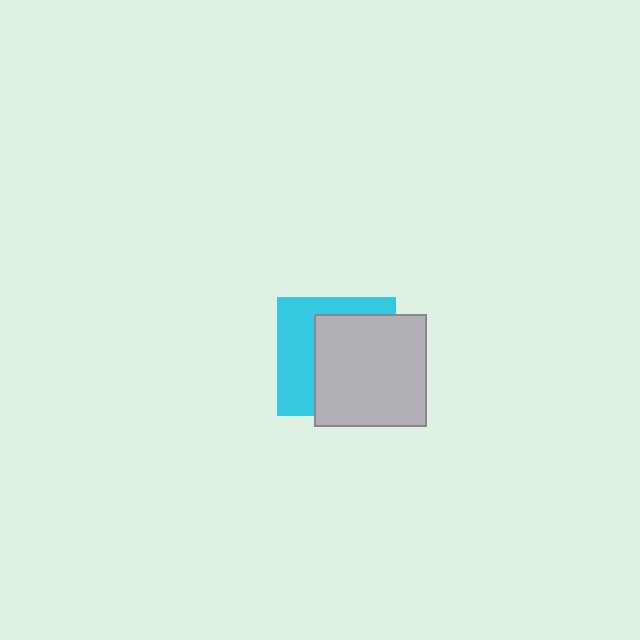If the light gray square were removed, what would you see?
You would see the complete cyan square.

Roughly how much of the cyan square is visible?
A small part of it is visible (roughly 40%).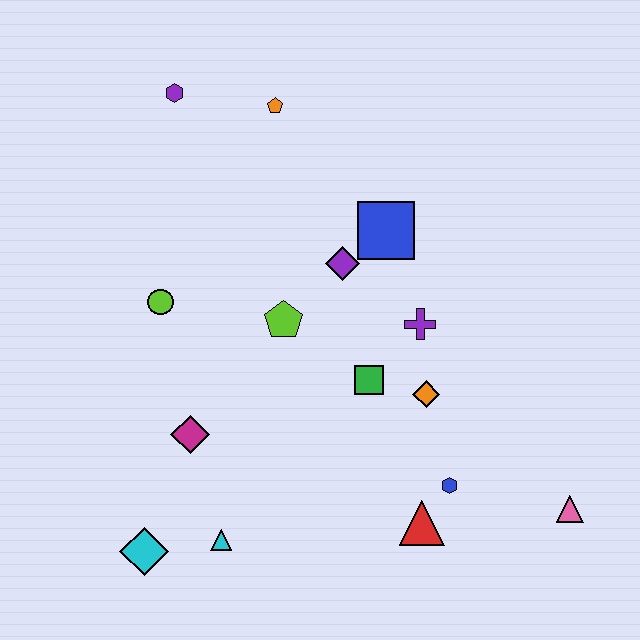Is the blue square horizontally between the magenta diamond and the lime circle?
No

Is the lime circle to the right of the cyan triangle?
No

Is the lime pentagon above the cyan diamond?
Yes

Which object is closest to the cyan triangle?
The cyan diamond is closest to the cyan triangle.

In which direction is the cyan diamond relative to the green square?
The cyan diamond is to the left of the green square.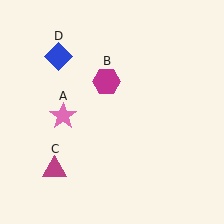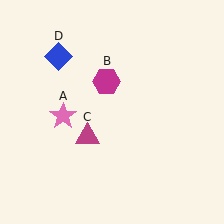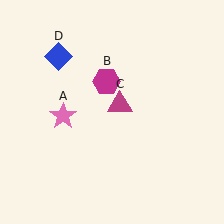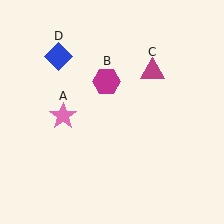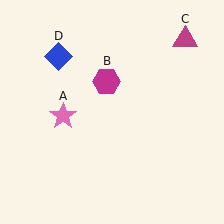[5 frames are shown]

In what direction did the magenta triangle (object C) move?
The magenta triangle (object C) moved up and to the right.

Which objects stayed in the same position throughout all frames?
Pink star (object A) and magenta hexagon (object B) and blue diamond (object D) remained stationary.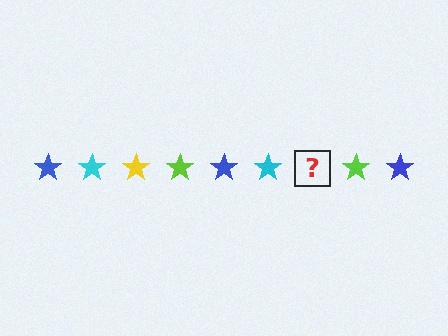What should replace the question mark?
The question mark should be replaced with a yellow star.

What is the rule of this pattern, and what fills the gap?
The rule is that the pattern cycles through blue, cyan, yellow, lime stars. The gap should be filled with a yellow star.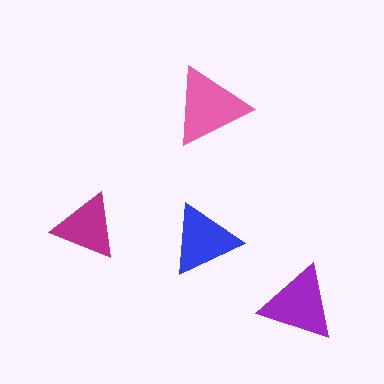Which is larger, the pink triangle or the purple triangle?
The pink one.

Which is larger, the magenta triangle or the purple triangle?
The purple one.